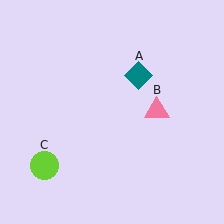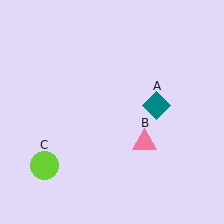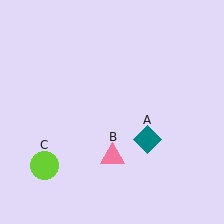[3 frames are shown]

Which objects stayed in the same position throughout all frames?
Lime circle (object C) remained stationary.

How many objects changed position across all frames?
2 objects changed position: teal diamond (object A), pink triangle (object B).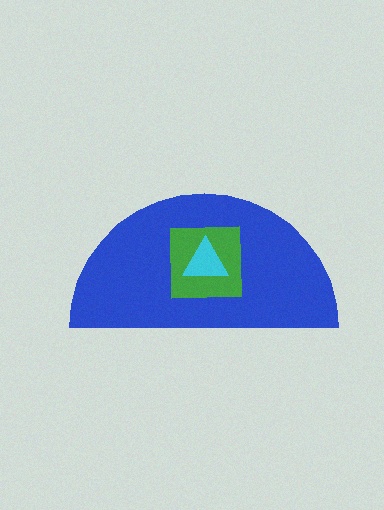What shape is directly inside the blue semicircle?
The green square.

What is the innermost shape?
The cyan triangle.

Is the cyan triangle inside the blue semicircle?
Yes.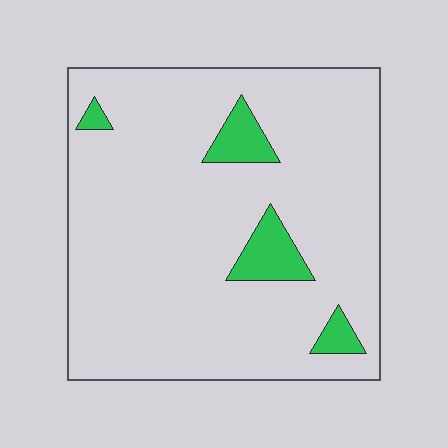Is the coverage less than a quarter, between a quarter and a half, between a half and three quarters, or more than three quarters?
Less than a quarter.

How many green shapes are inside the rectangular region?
4.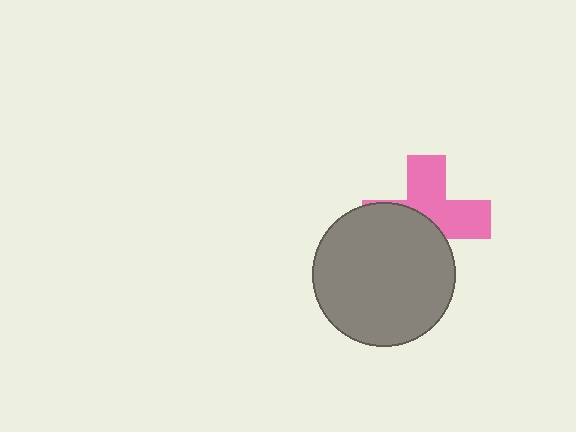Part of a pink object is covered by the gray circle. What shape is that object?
It is a cross.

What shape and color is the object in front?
The object in front is a gray circle.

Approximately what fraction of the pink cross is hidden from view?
Roughly 49% of the pink cross is hidden behind the gray circle.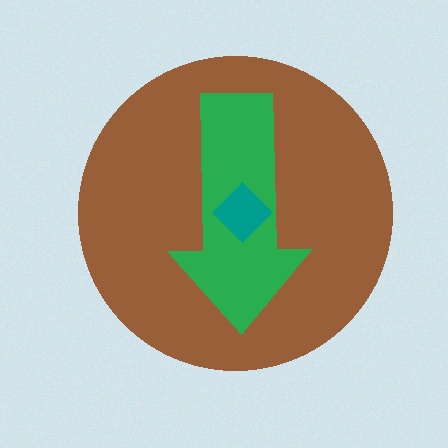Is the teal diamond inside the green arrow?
Yes.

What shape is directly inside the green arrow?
The teal diamond.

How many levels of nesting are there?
3.